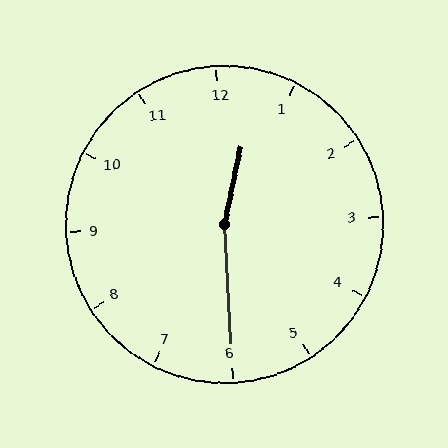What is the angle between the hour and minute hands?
Approximately 165 degrees.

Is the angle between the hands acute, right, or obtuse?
It is obtuse.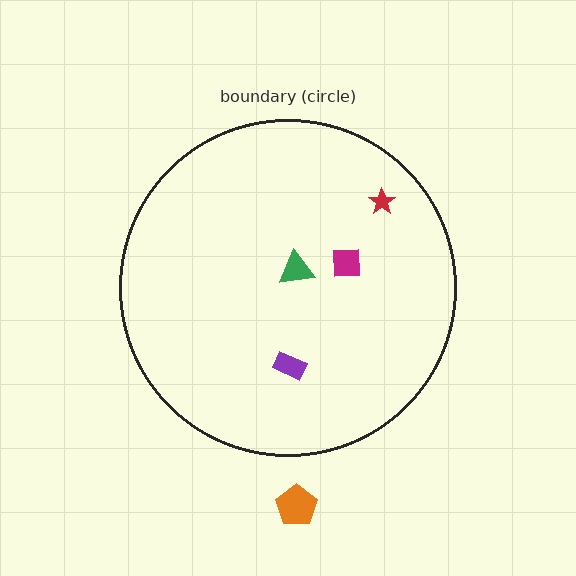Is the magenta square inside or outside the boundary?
Inside.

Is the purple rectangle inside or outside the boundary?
Inside.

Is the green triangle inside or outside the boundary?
Inside.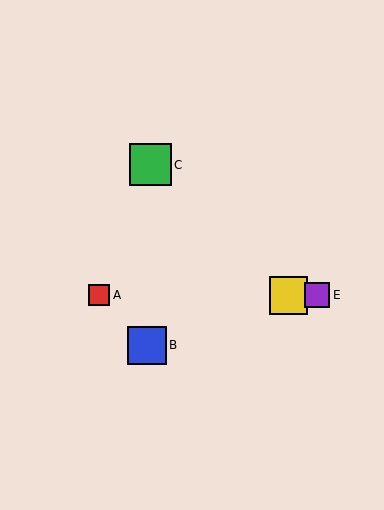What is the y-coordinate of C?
Object C is at y≈165.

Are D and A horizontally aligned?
Yes, both are at y≈295.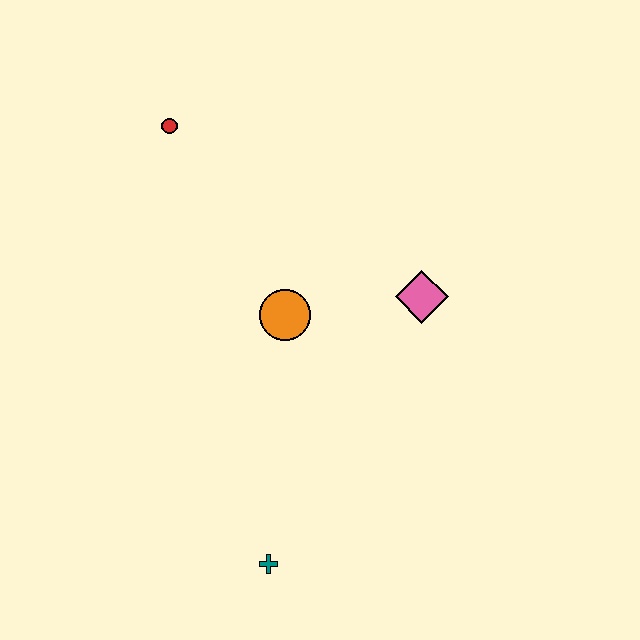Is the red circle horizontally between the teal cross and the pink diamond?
No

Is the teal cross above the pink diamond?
No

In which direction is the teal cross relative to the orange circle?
The teal cross is below the orange circle.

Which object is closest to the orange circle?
The pink diamond is closest to the orange circle.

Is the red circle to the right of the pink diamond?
No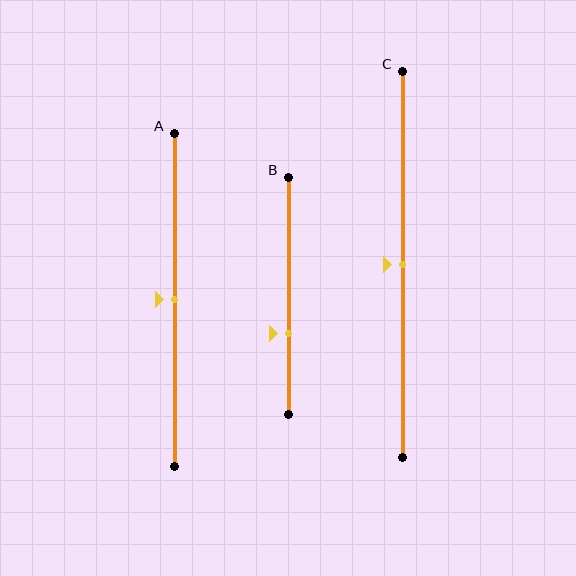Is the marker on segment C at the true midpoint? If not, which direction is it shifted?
Yes, the marker on segment C is at the true midpoint.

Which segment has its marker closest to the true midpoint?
Segment A has its marker closest to the true midpoint.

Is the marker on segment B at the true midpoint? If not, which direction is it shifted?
No, the marker on segment B is shifted downward by about 16% of the segment length.